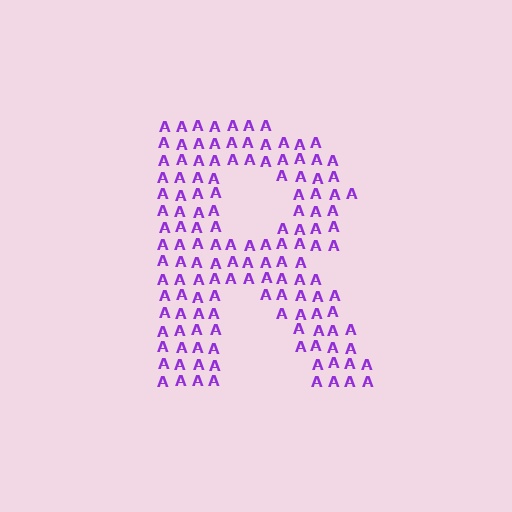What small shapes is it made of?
It is made of small letter A's.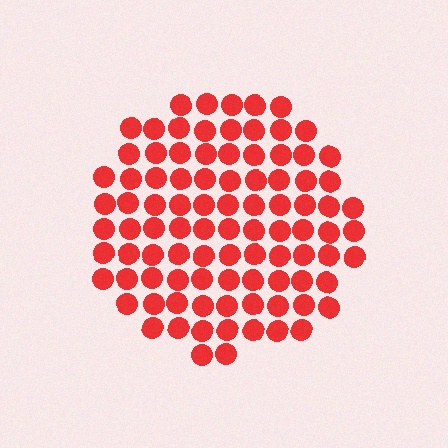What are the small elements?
The small elements are circles.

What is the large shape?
The large shape is a circle.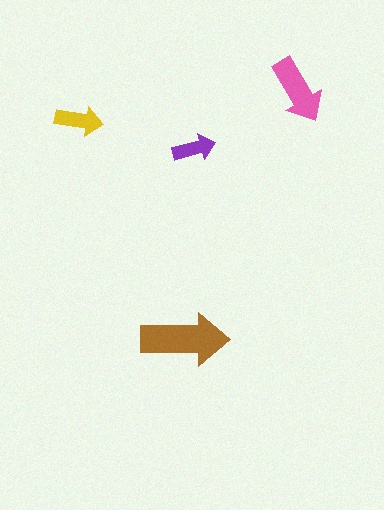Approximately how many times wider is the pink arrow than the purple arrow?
About 1.5 times wider.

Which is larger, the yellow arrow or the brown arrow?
The brown one.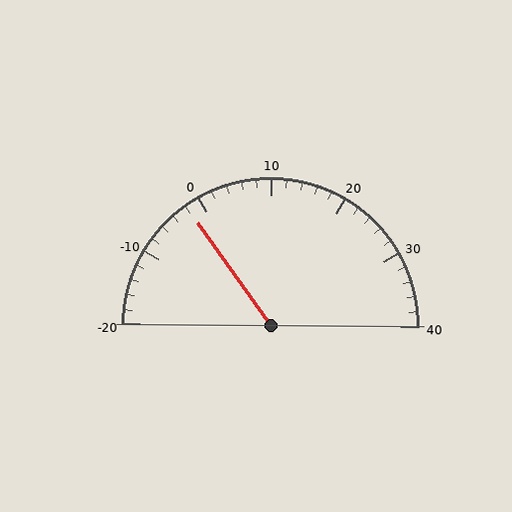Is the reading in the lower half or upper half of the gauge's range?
The reading is in the lower half of the range (-20 to 40).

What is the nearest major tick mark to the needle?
The nearest major tick mark is 0.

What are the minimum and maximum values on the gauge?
The gauge ranges from -20 to 40.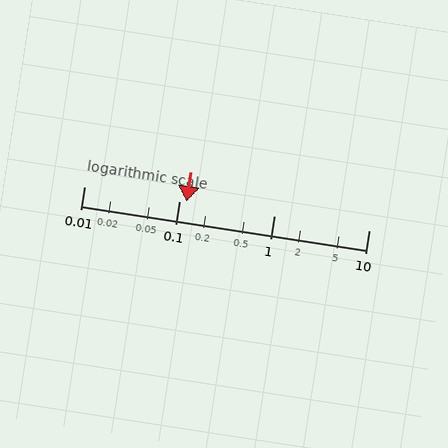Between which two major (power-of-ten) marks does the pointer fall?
The pointer is between 0.1 and 1.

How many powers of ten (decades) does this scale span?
The scale spans 3 decades, from 0.01 to 10.